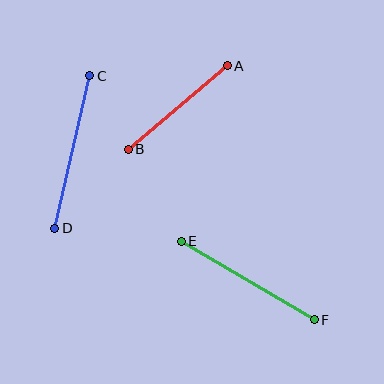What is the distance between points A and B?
The distance is approximately 130 pixels.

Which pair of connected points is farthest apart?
Points C and D are farthest apart.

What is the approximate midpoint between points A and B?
The midpoint is at approximately (178, 107) pixels.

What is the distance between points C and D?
The distance is approximately 157 pixels.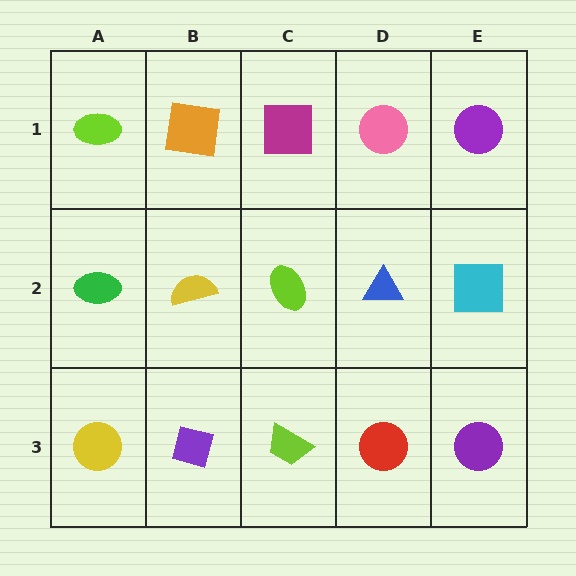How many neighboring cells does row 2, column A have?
3.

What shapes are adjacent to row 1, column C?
A lime ellipse (row 2, column C), an orange square (row 1, column B), a pink circle (row 1, column D).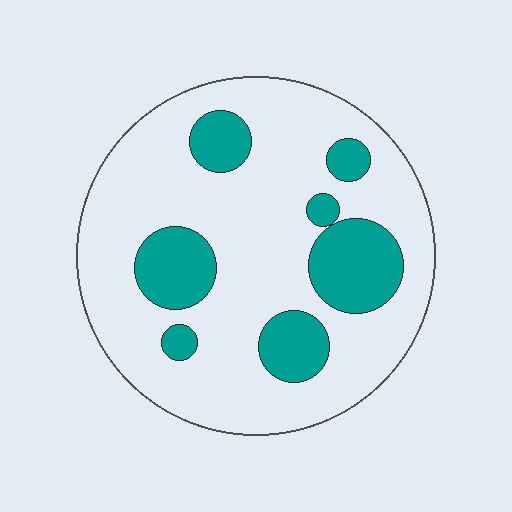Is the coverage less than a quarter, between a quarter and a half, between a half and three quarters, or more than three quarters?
Less than a quarter.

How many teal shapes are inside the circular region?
7.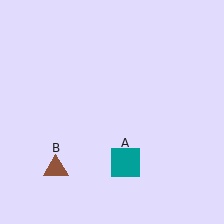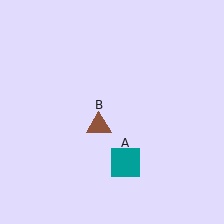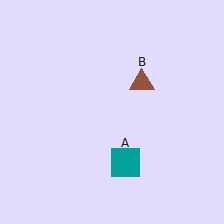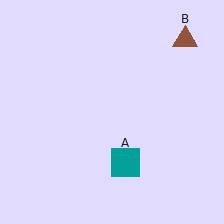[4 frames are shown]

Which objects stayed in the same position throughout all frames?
Teal square (object A) remained stationary.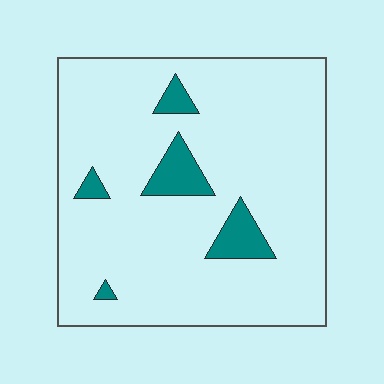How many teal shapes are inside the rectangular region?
5.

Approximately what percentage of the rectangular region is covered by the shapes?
Approximately 10%.